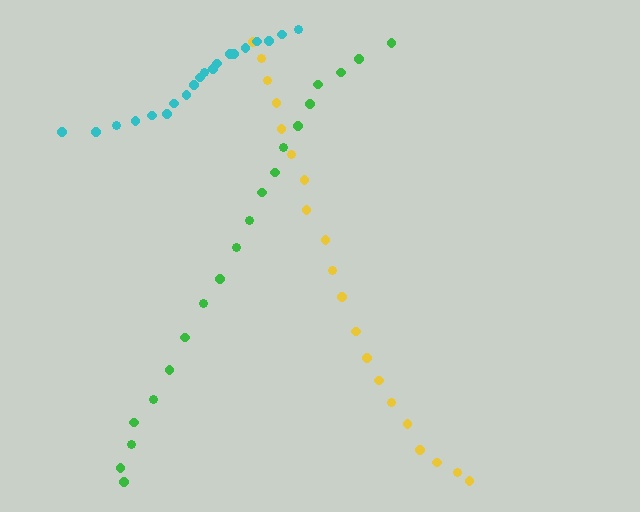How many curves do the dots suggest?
There are 3 distinct paths.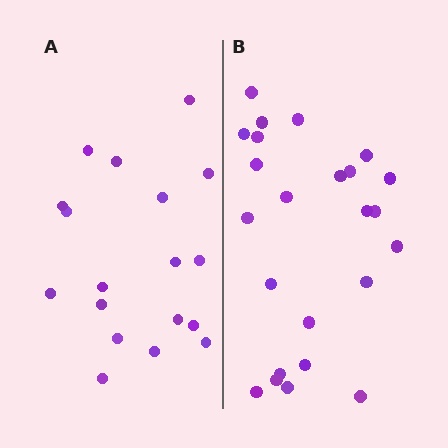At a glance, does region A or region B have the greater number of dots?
Region B (the right region) has more dots.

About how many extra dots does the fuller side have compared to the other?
Region B has about 6 more dots than region A.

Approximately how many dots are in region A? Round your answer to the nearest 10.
About 20 dots. (The exact count is 18, which rounds to 20.)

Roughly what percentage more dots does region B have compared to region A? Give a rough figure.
About 35% more.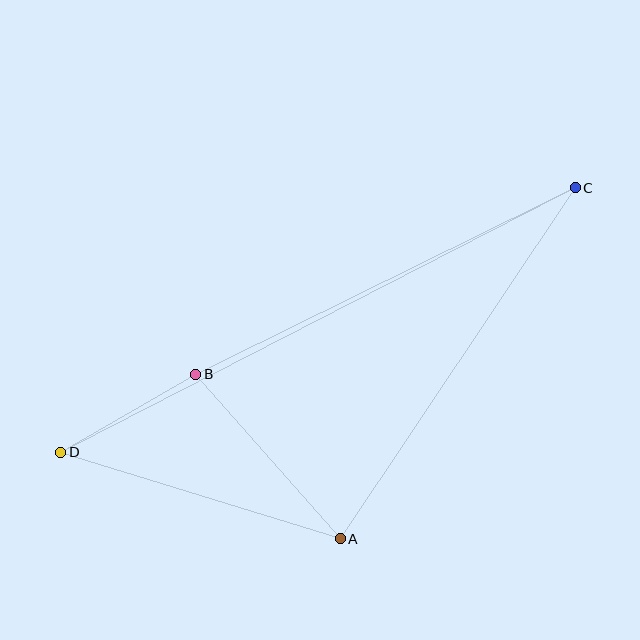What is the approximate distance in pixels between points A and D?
The distance between A and D is approximately 293 pixels.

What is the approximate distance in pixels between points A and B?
The distance between A and B is approximately 219 pixels.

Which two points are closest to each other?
Points B and D are closest to each other.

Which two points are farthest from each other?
Points C and D are farthest from each other.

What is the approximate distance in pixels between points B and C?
The distance between B and C is approximately 423 pixels.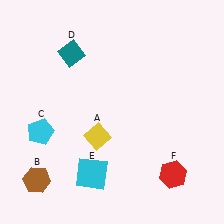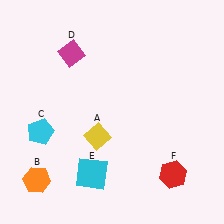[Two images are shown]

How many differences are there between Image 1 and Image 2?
There are 2 differences between the two images.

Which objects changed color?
B changed from brown to orange. D changed from teal to magenta.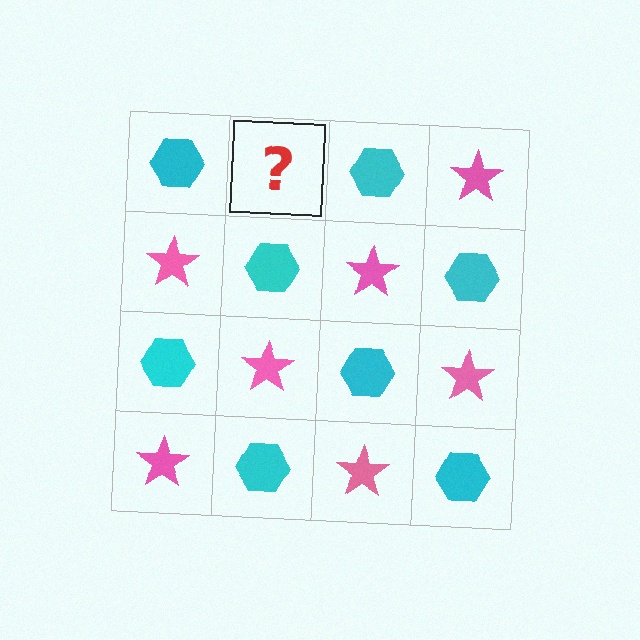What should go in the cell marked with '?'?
The missing cell should contain a pink star.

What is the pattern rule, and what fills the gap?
The rule is that it alternates cyan hexagon and pink star in a checkerboard pattern. The gap should be filled with a pink star.